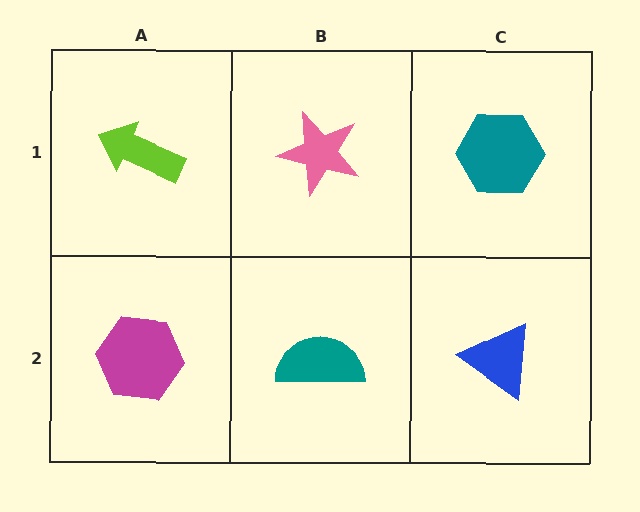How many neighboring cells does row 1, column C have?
2.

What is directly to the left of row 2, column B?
A magenta hexagon.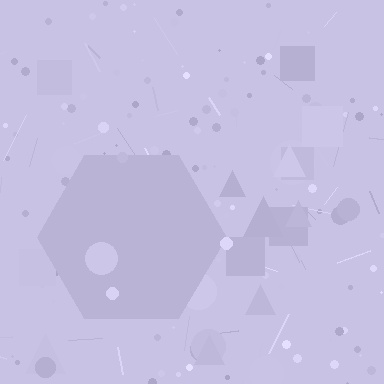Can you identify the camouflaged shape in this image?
The camouflaged shape is a hexagon.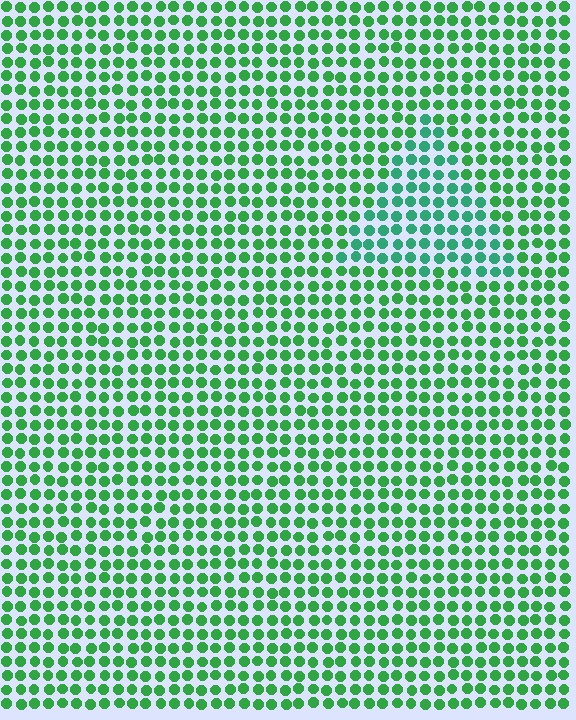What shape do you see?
I see a triangle.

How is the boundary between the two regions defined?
The boundary is defined purely by a slight shift in hue (about 27 degrees). Spacing, size, and orientation are identical on both sides.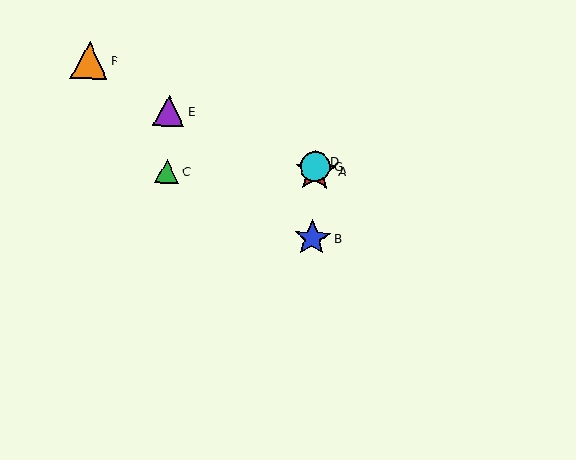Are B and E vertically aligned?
No, B is at x≈312 and E is at x≈169.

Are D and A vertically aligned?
Yes, both are at x≈316.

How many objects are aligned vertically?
4 objects (A, B, D, G) are aligned vertically.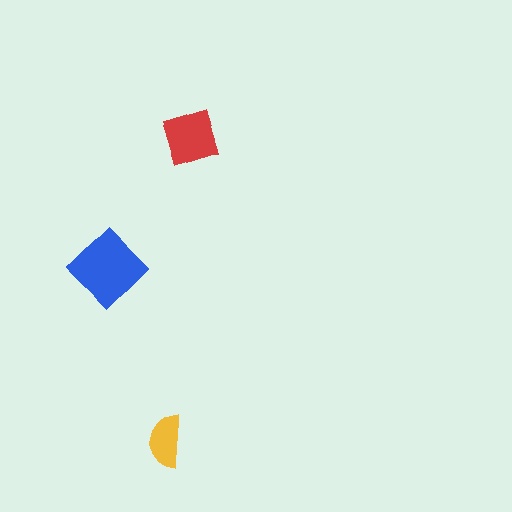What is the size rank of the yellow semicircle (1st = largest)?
3rd.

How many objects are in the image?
There are 3 objects in the image.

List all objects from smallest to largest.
The yellow semicircle, the red square, the blue diamond.